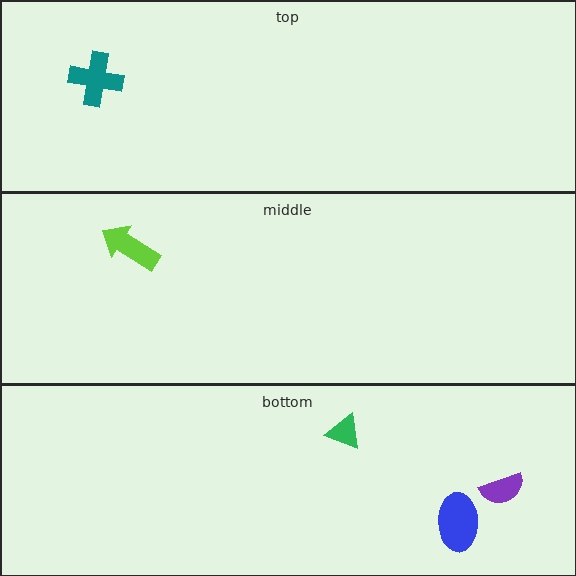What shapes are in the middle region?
The lime arrow.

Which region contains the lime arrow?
The middle region.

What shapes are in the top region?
The teal cross.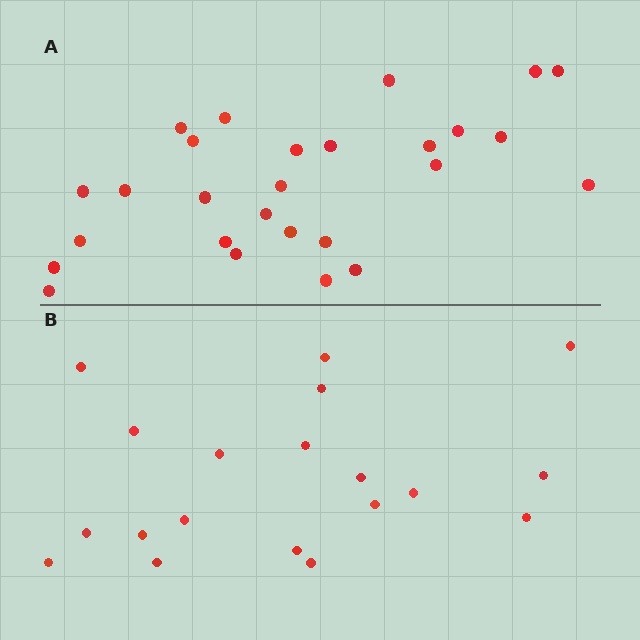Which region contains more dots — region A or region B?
Region A (the top region) has more dots.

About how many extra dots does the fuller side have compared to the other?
Region A has roughly 8 or so more dots than region B.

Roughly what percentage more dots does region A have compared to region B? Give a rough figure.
About 40% more.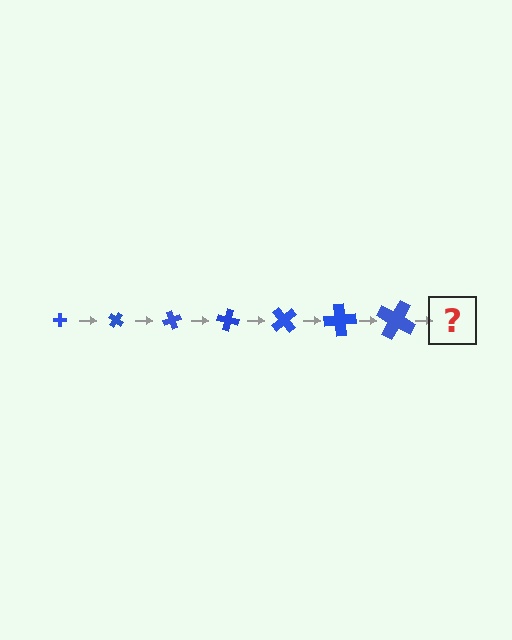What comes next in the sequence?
The next element should be a cross, larger than the previous one and rotated 245 degrees from the start.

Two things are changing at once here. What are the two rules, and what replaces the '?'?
The two rules are that the cross grows larger each step and it rotates 35 degrees each step. The '?' should be a cross, larger than the previous one and rotated 245 degrees from the start.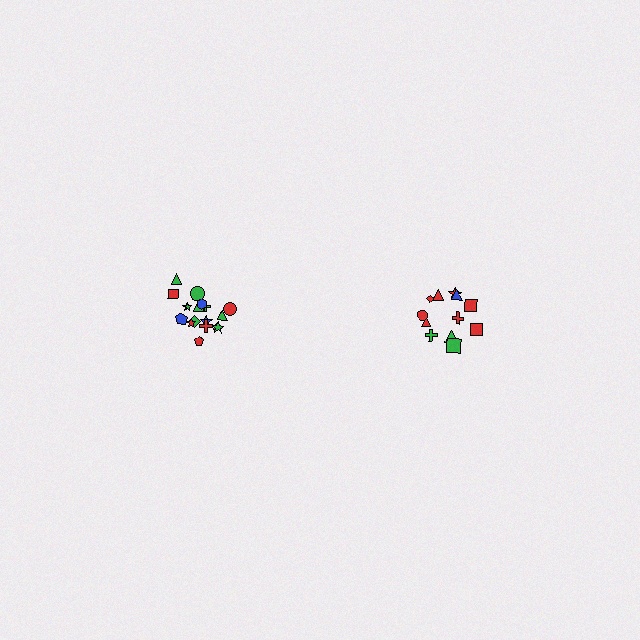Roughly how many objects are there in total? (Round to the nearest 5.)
Roughly 30 objects in total.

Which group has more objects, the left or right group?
The left group.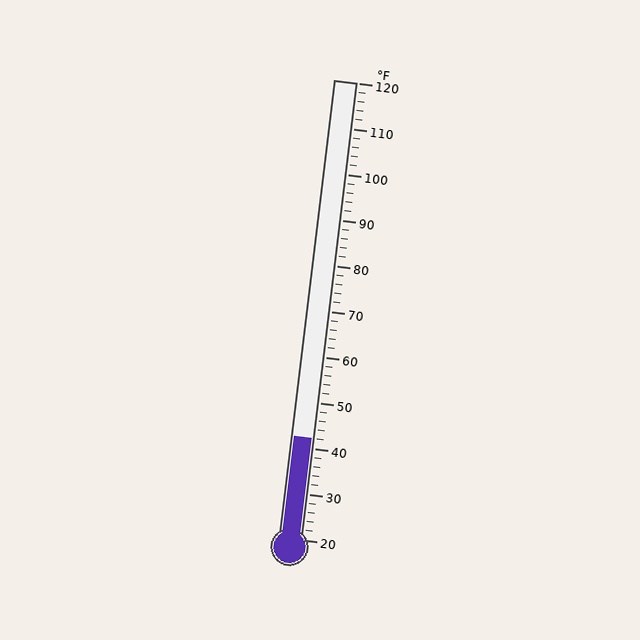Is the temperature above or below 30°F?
The temperature is above 30°F.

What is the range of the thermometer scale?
The thermometer scale ranges from 20°F to 120°F.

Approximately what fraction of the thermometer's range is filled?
The thermometer is filled to approximately 20% of its range.